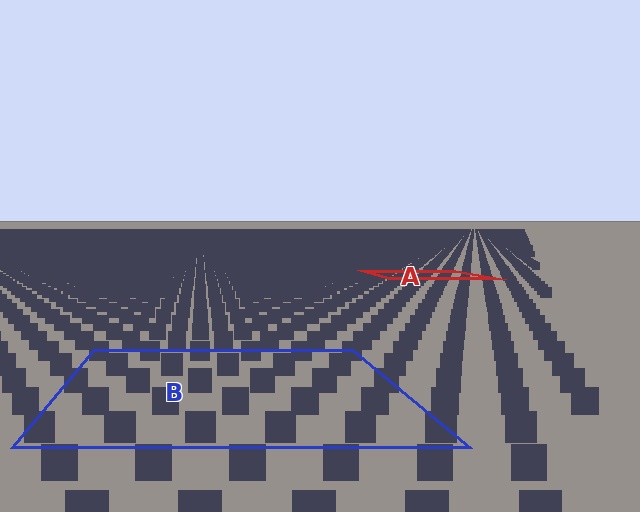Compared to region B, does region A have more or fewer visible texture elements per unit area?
Region A has more texture elements per unit area — they are packed more densely because it is farther away.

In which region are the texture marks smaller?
The texture marks are smaller in region A, because it is farther away.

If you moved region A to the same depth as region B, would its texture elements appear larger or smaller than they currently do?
They would appear larger. At a closer depth, the same texture elements are projected at a bigger on-screen size.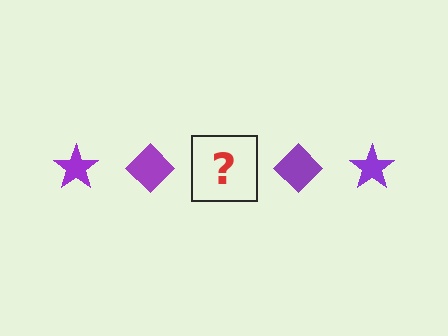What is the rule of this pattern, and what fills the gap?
The rule is that the pattern cycles through star, diamond shapes in purple. The gap should be filled with a purple star.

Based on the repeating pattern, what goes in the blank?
The blank should be a purple star.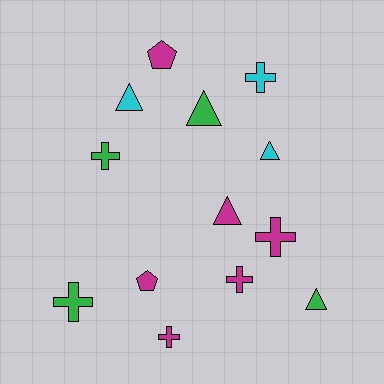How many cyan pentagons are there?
There are no cyan pentagons.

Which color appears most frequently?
Magenta, with 6 objects.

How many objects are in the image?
There are 13 objects.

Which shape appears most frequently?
Cross, with 6 objects.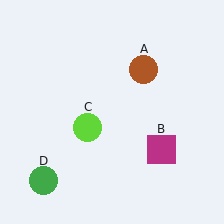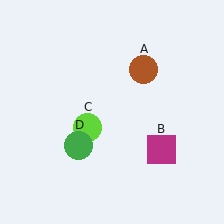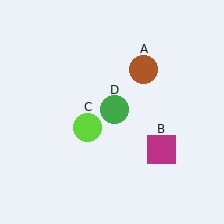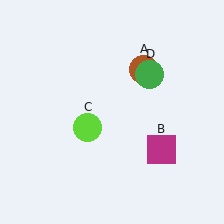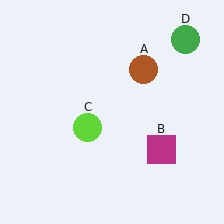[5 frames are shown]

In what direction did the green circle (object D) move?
The green circle (object D) moved up and to the right.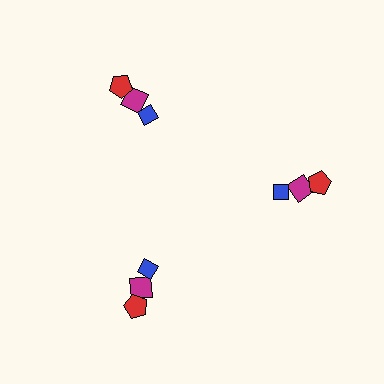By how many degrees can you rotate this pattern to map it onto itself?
The pattern maps onto itself every 120 degrees of rotation.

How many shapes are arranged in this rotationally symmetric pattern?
There are 9 shapes, arranged in 3 groups of 3.